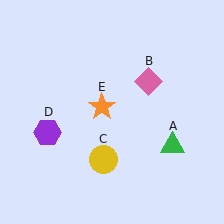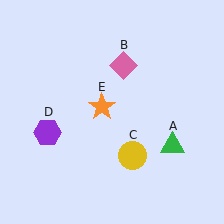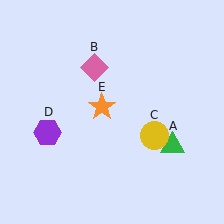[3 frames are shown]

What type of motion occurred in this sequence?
The pink diamond (object B), yellow circle (object C) rotated counterclockwise around the center of the scene.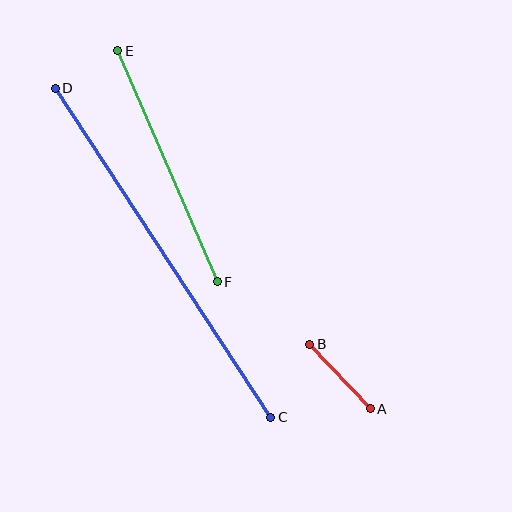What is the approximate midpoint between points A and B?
The midpoint is at approximately (340, 376) pixels.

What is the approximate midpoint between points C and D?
The midpoint is at approximately (163, 253) pixels.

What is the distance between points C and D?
The distance is approximately 393 pixels.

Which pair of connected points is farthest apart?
Points C and D are farthest apart.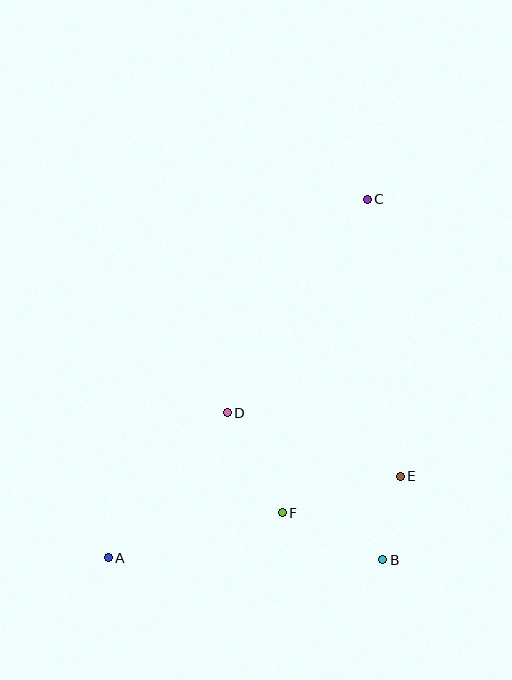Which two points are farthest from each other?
Points A and C are farthest from each other.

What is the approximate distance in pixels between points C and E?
The distance between C and E is approximately 279 pixels.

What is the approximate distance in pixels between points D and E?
The distance between D and E is approximately 185 pixels.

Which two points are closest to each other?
Points B and E are closest to each other.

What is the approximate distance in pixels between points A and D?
The distance between A and D is approximately 188 pixels.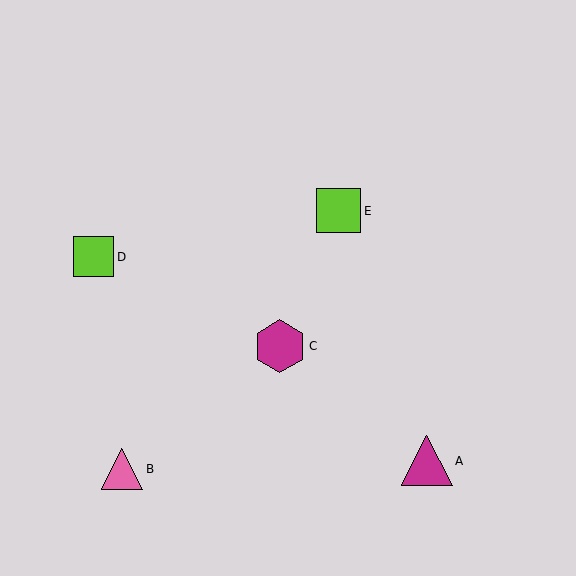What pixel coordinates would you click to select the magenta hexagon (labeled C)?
Click at (280, 346) to select the magenta hexagon C.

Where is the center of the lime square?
The center of the lime square is at (339, 211).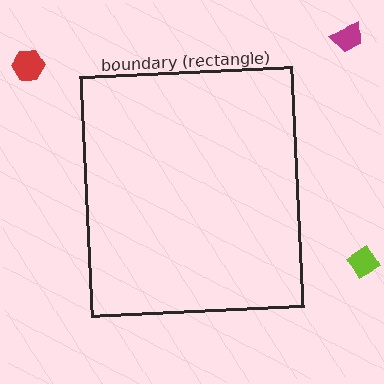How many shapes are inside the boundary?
0 inside, 3 outside.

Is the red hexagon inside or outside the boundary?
Outside.